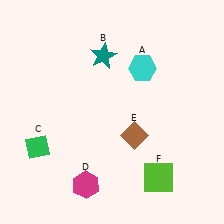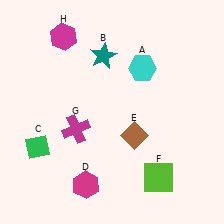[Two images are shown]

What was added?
A magenta cross (G), a magenta hexagon (H) were added in Image 2.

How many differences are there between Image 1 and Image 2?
There are 2 differences between the two images.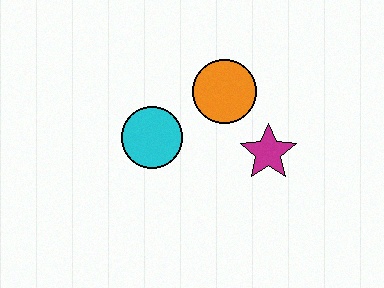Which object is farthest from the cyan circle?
The magenta star is farthest from the cyan circle.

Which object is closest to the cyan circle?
The orange circle is closest to the cyan circle.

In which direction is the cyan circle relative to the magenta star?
The cyan circle is to the left of the magenta star.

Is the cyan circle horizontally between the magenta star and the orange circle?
No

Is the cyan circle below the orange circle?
Yes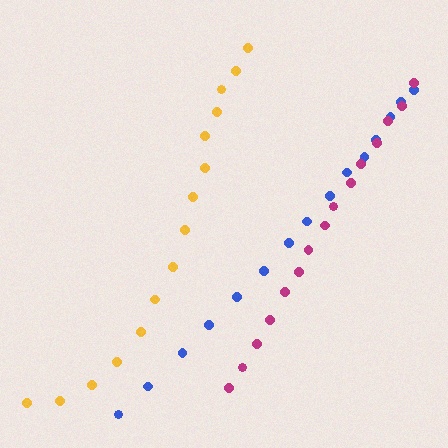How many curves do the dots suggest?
There are 3 distinct paths.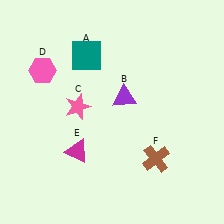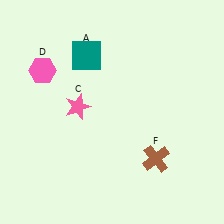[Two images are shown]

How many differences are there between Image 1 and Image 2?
There are 2 differences between the two images.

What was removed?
The magenta triangle (E), the purple triangle (B) were removed in Image 2.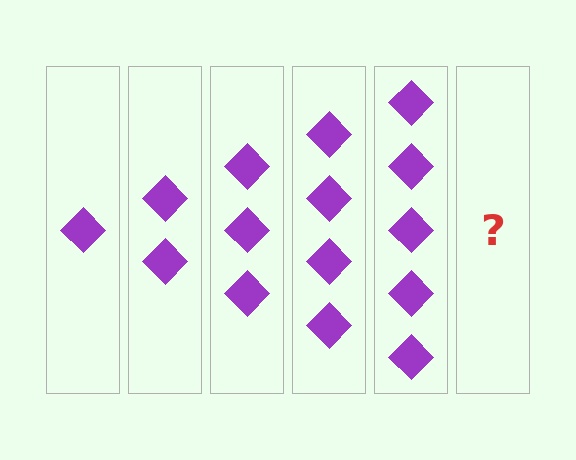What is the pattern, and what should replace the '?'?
The pattern is that each step adds one more diamond. The '?' should be 6 diamonds.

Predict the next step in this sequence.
The next step is 6 diamonds.